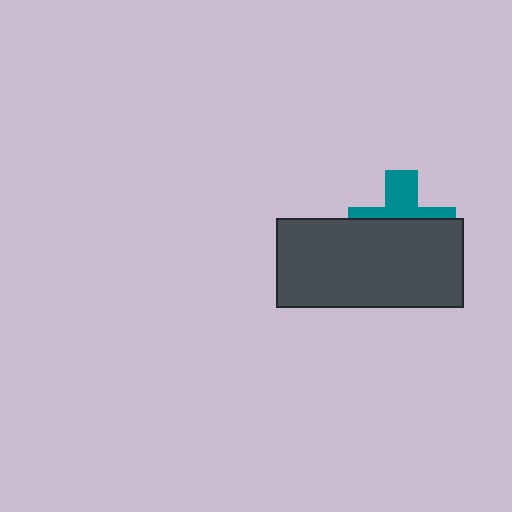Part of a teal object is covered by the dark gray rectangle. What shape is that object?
It is a cross.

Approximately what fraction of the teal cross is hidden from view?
Roughly 61% of the teal cross is hidden behind the dark gray rectangle.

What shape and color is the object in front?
The object in front is a dark gray rectangle.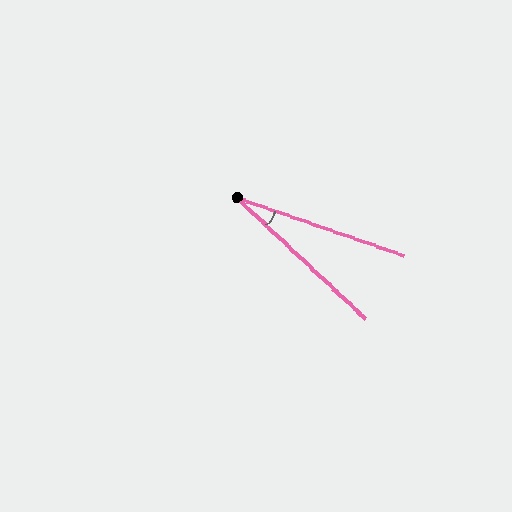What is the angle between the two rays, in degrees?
Approximately 24 degrees.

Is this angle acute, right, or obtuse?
It is acute.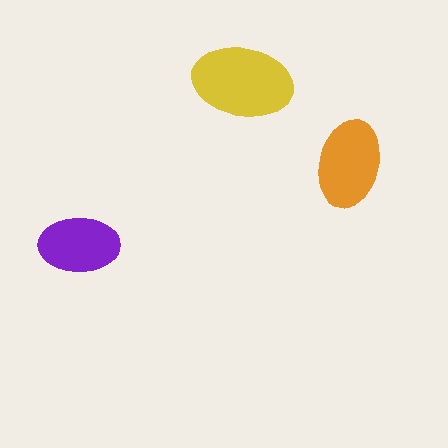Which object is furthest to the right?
The orange ellipse is rightmost.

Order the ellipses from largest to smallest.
the yellow one, the orange one, the purple one.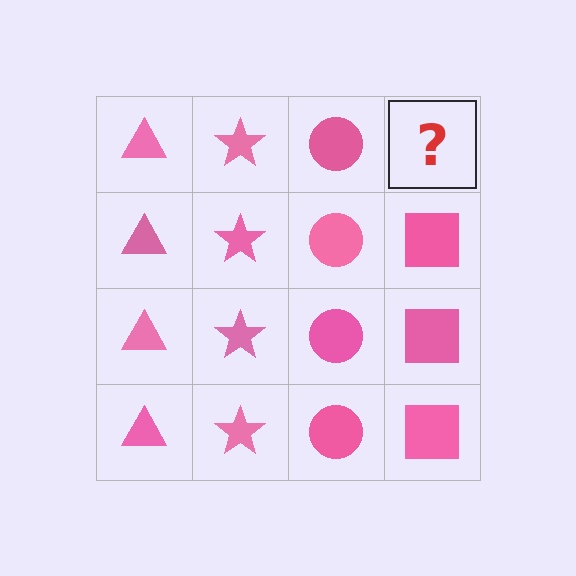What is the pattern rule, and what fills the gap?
The rule is that each column has a consistent shape. The gap should be filled with a pink square.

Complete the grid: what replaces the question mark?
The question mark should be replaced with a pink square.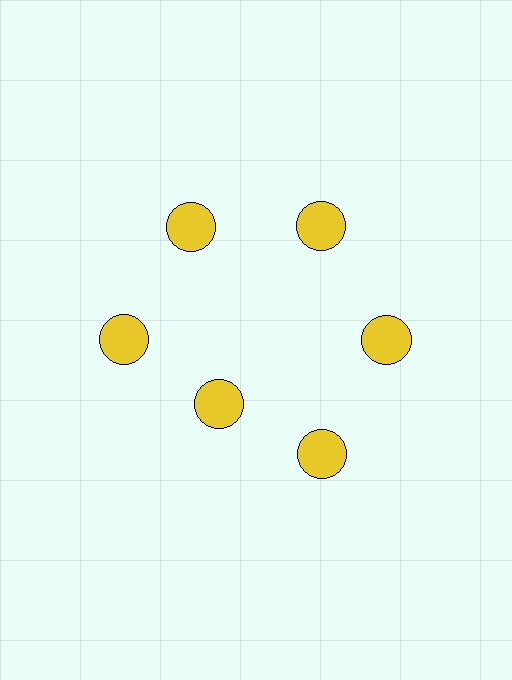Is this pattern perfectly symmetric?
No. The 6 yellow circles are arranged in a ring, but one element near the 7 o'clock position is pulled inward toward the center, breaking the 6-fold rotational symmetry.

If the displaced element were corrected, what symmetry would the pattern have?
It would have 6-fold rotational symmetry — the pattern would map onto itself every 60 degrees.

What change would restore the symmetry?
The symmetry would be restored by moving it outward, back onto the ring so that all 6 circles sit at equal angles and equal distance from the center.